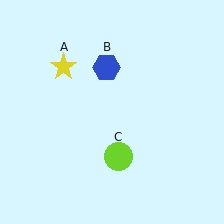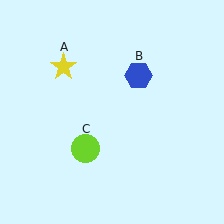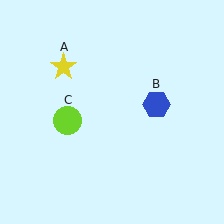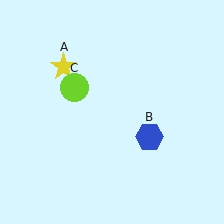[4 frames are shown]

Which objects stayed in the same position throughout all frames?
Yellow star (object A) remained stationary.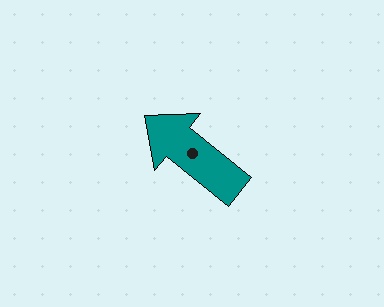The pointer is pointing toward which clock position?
Roughly 10 o'clock.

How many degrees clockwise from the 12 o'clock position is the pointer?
Approximately 309 degrees.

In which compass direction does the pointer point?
Northwest.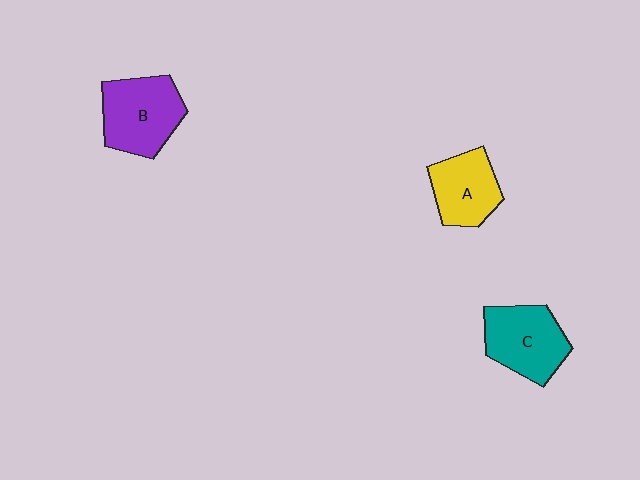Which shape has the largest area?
Shape B (purple).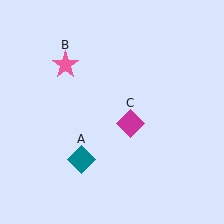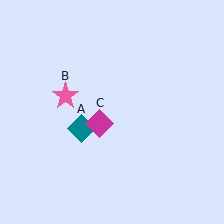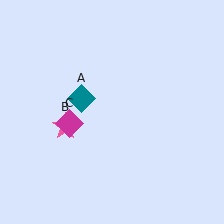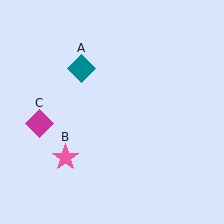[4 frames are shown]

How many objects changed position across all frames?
3 objects changed position: teal diamond (object A), pink star (object B), magenta diamond (object C).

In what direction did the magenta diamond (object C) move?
The magenta diamond (object C) moved left.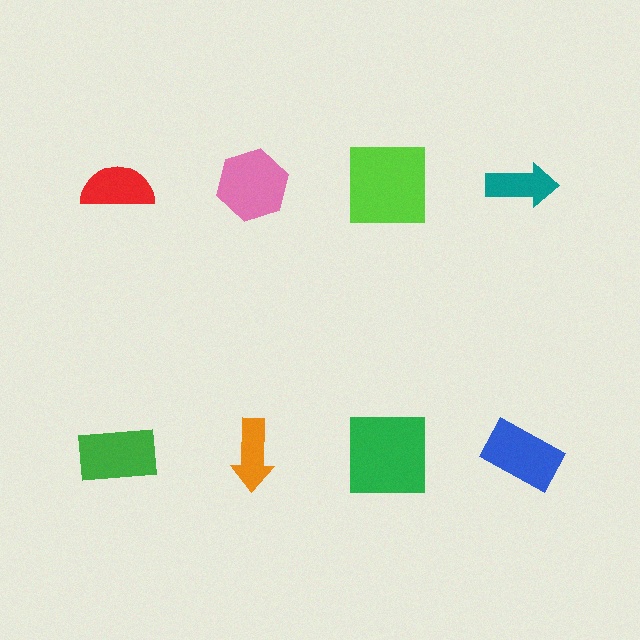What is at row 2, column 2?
An orange arrow.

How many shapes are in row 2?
4 shapes.